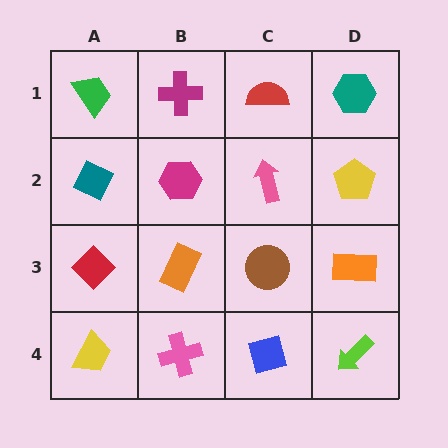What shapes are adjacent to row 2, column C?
A red semicircle (row 1, column C), a brown circle (row 3, column C), a magenta hexagon (row 2, column B), a yellow pentagon (row 2, column D).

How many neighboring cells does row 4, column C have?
3.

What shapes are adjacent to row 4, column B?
An orange rectangle (row 3, column B), a yellow trapezoid (row 4, column A), a blue square (row 4, column C).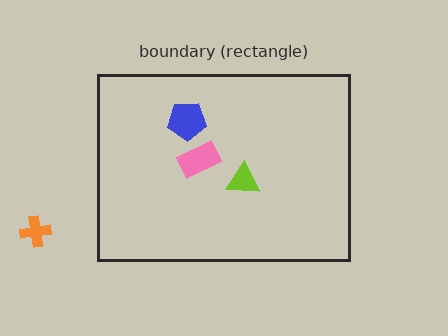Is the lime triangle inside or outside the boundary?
Inside.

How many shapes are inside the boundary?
3 inside, 1 outside.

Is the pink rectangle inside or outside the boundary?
Inside.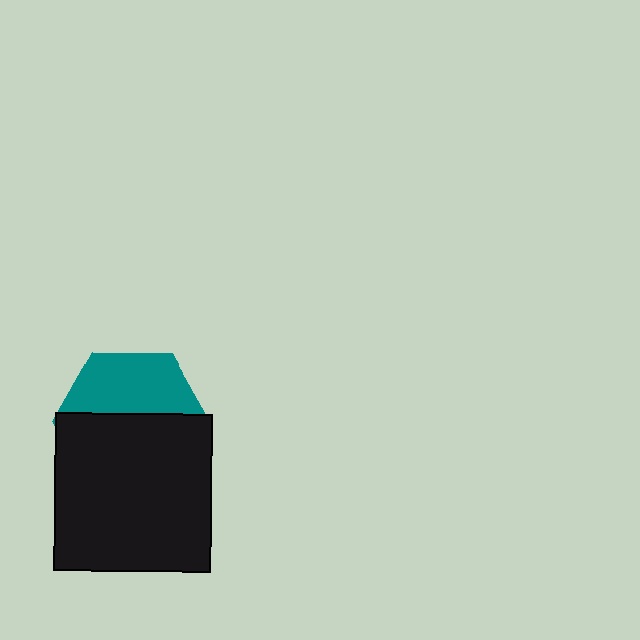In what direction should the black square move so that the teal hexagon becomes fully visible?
The black square should move down. That is the shortest direction to clear the overlap and leave the teal hexagon fully visible.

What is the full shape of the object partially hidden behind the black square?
The partially hidden object is a teal hexagon.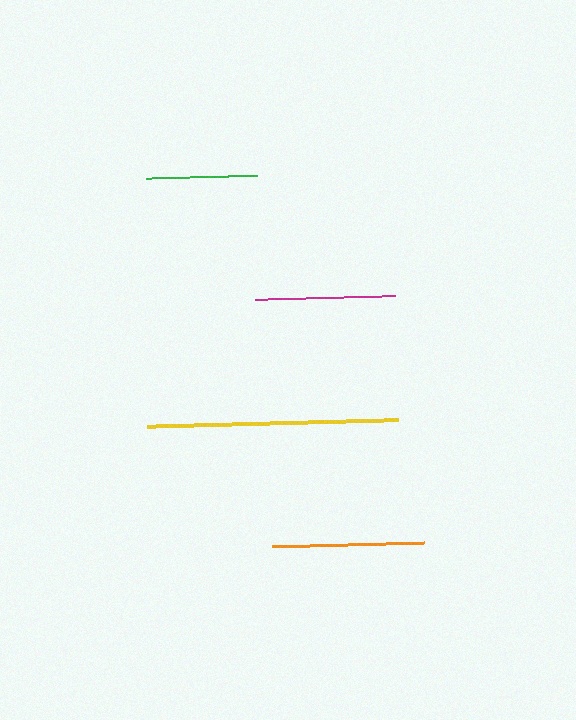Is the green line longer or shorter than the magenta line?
The magenta line is longer than the green line.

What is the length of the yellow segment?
The yellow segment is approximately 251 pixels long.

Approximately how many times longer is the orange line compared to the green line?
The orange line is approximately 1.4 times the length of the green line.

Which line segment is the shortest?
The green line is the shortest at approximately 111 pixels.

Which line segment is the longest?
The yellow line is the longest at approximately 251 pixels.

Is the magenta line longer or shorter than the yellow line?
The yellow line is longer than the magenta line.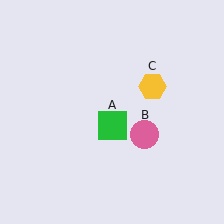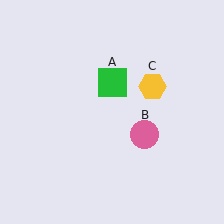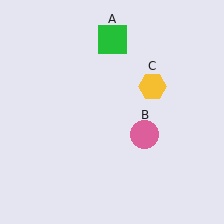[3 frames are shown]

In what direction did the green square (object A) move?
The green square (object A) moved up.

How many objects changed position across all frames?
1 object changed position: green square (object A).